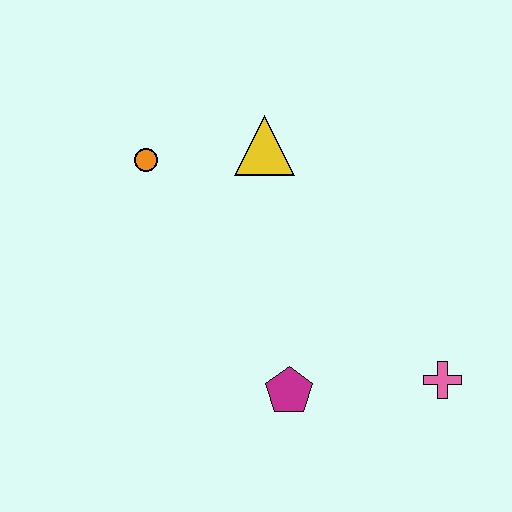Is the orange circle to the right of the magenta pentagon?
No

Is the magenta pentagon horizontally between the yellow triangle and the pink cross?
Yes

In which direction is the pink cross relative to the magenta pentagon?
The pink cross is to the right of the magenta pentagon.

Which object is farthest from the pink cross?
The orange circle is farthest from the pink cross.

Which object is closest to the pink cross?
The magenta pentagon is closest to the pink cross.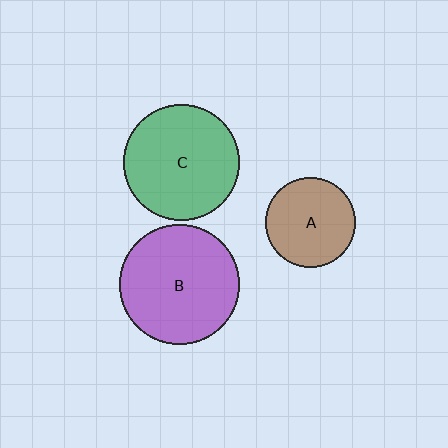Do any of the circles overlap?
No, none of the circles overlap.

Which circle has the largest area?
Circle B (purple).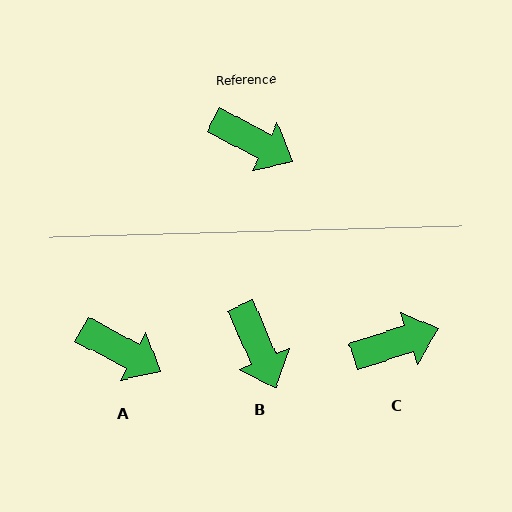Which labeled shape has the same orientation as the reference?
A.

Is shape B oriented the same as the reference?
No, it is off by about 38 degrees.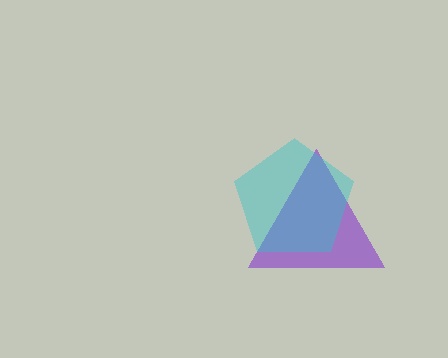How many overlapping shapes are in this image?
There are 2 overlapping shapes in the image.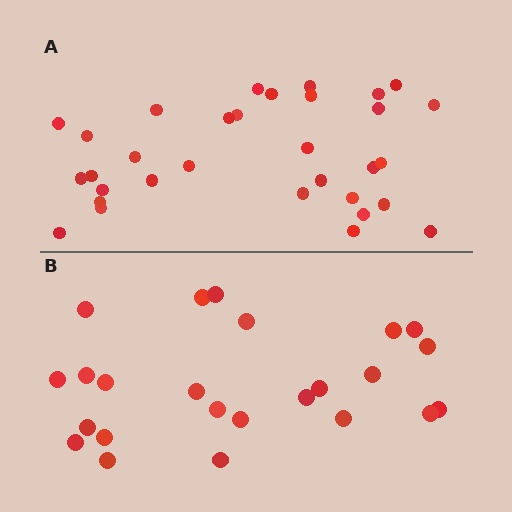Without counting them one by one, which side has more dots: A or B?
Region A (the top region) has more dots.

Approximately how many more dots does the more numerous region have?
Region A has roughly 8 or so more dots than region B.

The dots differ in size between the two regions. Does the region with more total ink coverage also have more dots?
No. Region B has more total ink coverage because its dots are larger, but region A actually contains more individual dots. Total area can be misleading — the number of items is what matters here.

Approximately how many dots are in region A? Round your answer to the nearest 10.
About 30 dots. (The exact count is 32, which rounds to 30.)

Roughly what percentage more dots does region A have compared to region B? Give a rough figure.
About 35% more.